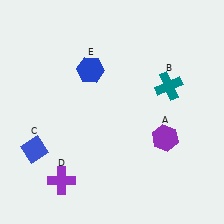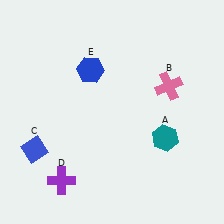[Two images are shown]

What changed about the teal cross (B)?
In Image 1, B is teal. In Image 2, it changed to pink.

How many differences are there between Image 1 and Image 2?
There are 2 differences between the two images.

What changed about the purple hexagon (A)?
In Image 1, A is purple. In Image 2, it changed to teal.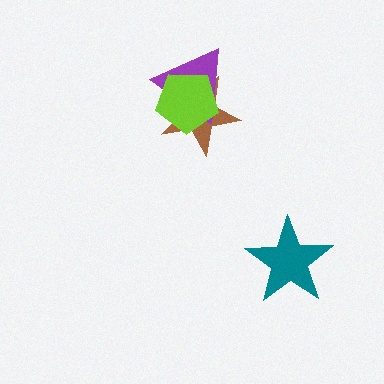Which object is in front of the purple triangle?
The lime pentagon is in front of the purple triangle.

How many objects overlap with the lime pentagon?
2 objects overlap with the lime pentagon.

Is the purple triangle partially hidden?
Yes, it is partially covered by another shape.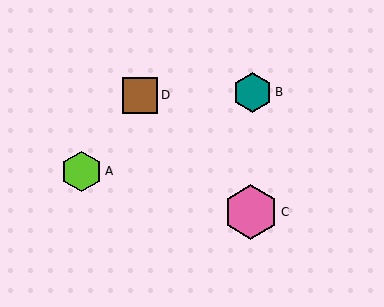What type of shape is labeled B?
Shape B is a teal hexagon.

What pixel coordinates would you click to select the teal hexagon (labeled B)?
Click at (252, 92) to select the teal hexagon B.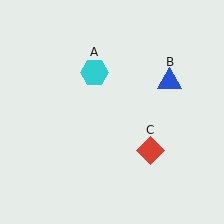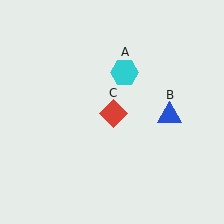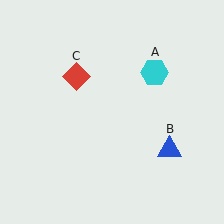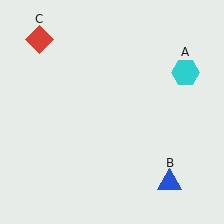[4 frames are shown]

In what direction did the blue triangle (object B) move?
The blue triangle (object B) moved down.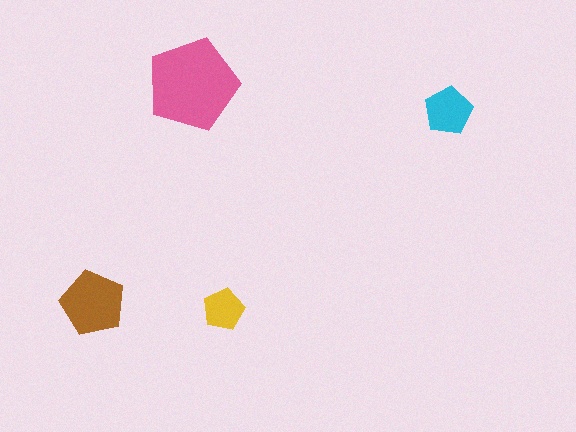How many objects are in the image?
There are 4 objects in the image.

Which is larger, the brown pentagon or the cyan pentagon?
The brown one.